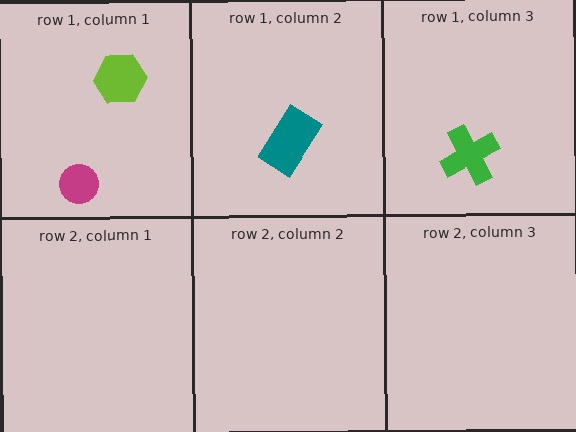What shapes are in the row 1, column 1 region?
The lime hexagon, the magenta circle.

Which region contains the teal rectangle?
The row 1, column 2 region.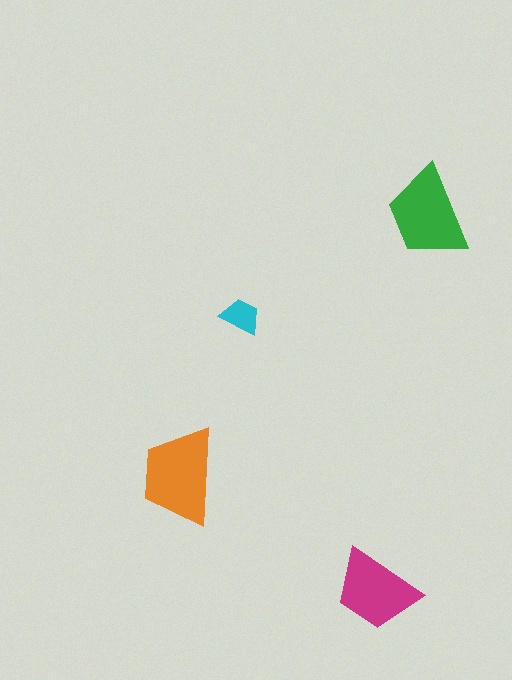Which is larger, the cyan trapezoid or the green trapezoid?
The green one.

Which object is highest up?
The green trapezoid is topmost.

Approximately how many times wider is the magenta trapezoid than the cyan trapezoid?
About 2 times wider.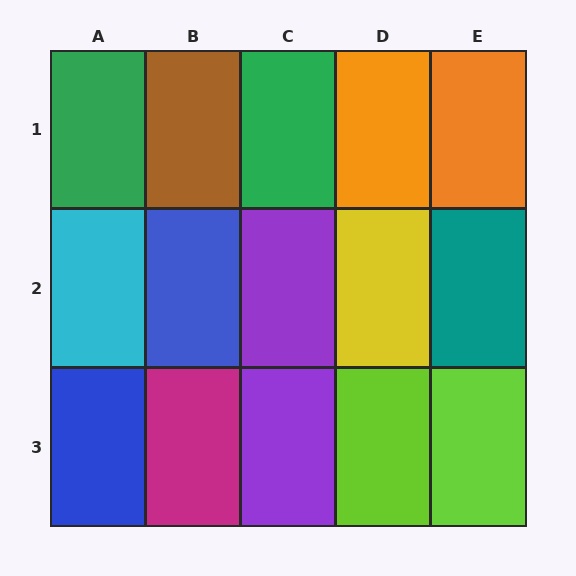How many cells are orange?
2 cells are orange.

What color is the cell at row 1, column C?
Green.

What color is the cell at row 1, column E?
Orange.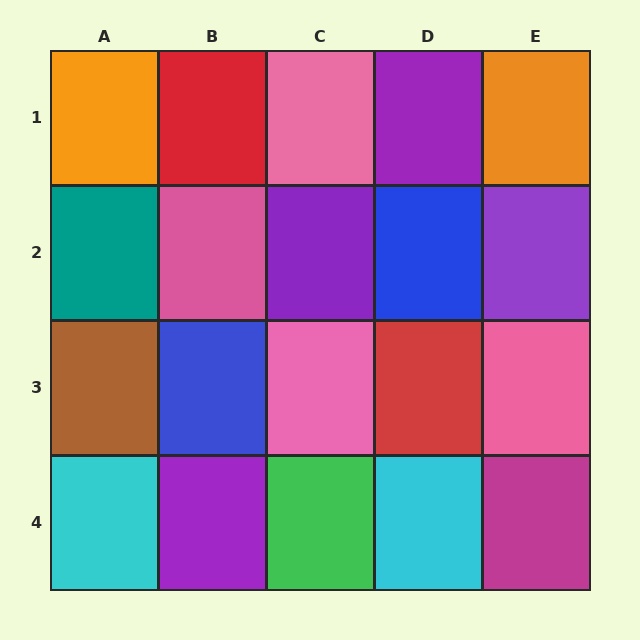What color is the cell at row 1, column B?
Red.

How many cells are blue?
2 cells are blue.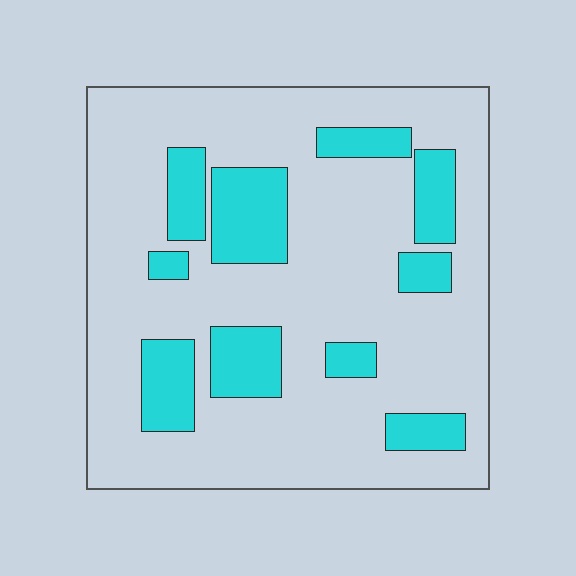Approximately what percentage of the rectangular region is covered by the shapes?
Approximately 20%.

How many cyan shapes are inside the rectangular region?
10.